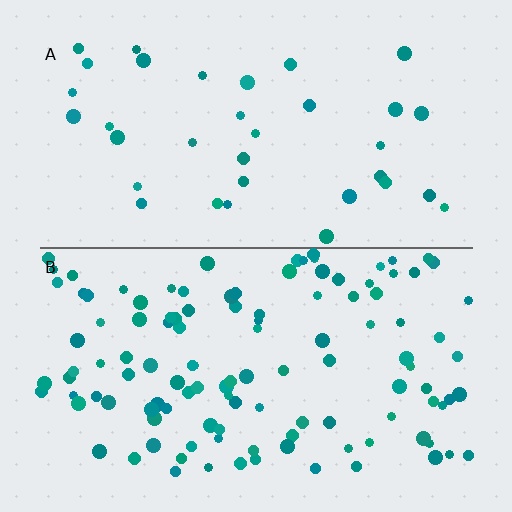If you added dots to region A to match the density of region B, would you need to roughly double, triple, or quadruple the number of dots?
Approximately triple.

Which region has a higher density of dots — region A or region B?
B (the bottom).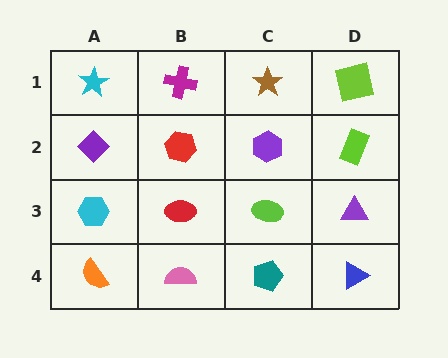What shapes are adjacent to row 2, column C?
A brown star (row 1, column C), a lime ellipse (row 3, column C), a red hexagon (row 2, column B), a lime rectangle (row 2, column D).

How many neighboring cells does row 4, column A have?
2.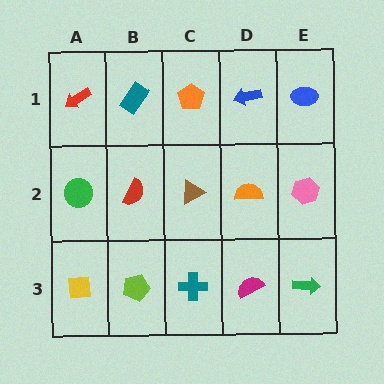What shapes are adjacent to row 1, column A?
A green circle (row 2, column A), a teal rectangle (row 1, column B).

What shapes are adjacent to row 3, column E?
A pink hexagon (row 2, column E), a magenta semicircle (row 3, column D).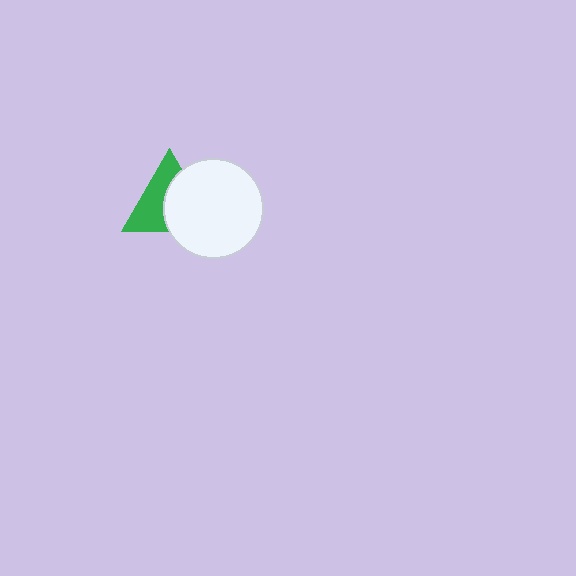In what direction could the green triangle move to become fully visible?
The green triangle could move left. That would shift it out from behind the white circle entirely.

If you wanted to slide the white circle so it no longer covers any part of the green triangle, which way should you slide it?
Slide it right — that is the most direct way to separate the two shapes.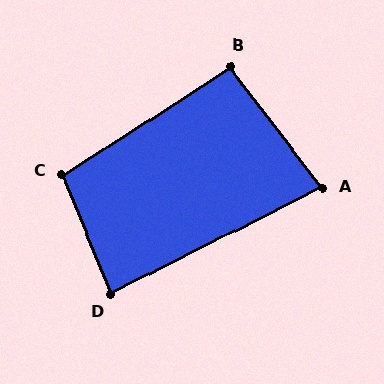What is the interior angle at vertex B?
Approximately 95 degrees (approximately right).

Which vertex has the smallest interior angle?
A, at approximately 79 degrees.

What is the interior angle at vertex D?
Approximately 85 degrees (approximately right).